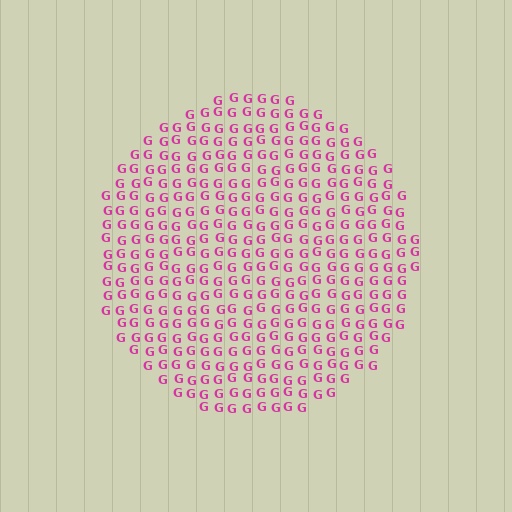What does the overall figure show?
The overall figure shows a circle.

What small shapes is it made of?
It is made of small letter G's.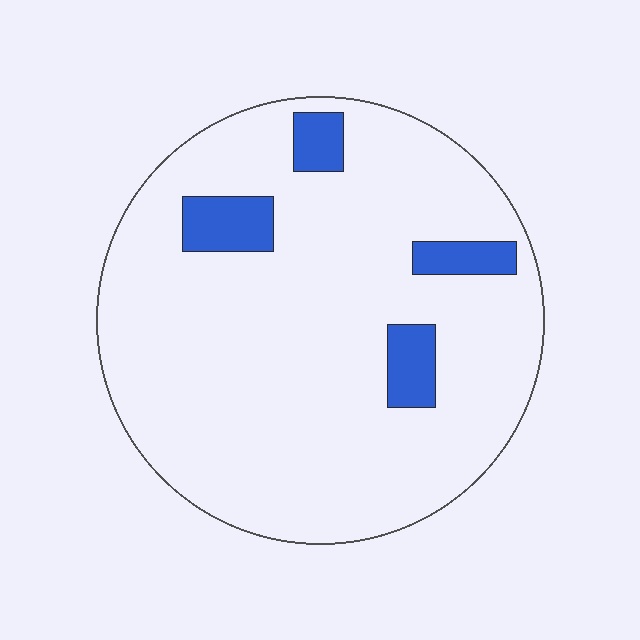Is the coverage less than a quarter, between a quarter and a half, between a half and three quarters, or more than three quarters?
Less than a quarter.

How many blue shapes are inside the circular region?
4.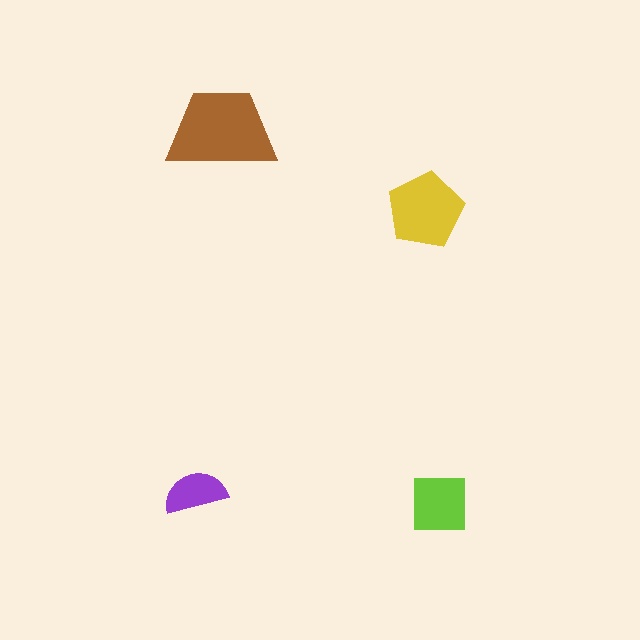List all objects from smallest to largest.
The purple semicircle, the lime square, the yellow pentagon, the brown trapezoid.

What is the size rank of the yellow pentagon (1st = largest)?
2nd.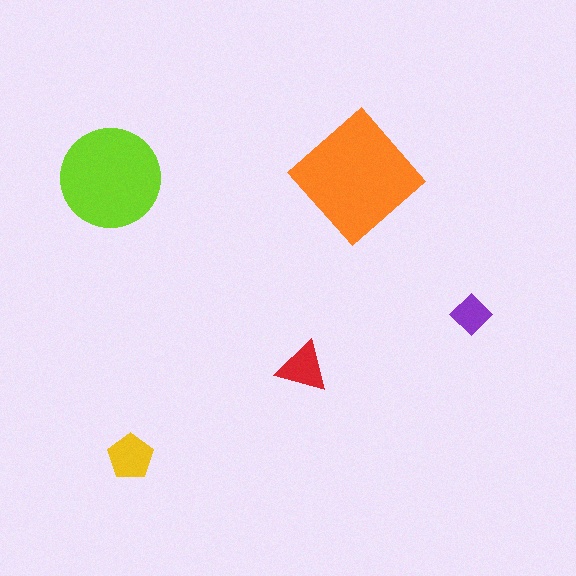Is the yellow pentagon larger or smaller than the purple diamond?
Larger.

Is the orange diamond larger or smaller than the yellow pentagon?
Larger.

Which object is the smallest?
The purple diamond.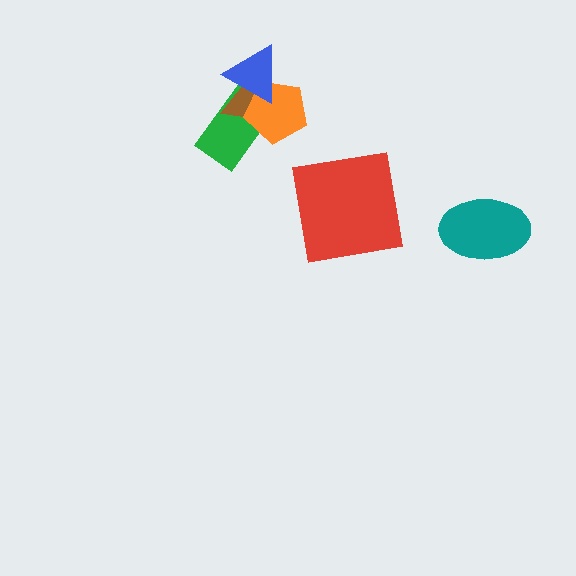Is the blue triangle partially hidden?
No, no other shape covers it.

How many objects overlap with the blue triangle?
3 objects overlap with the blue triangle.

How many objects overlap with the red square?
0 objects overlap with the red square.